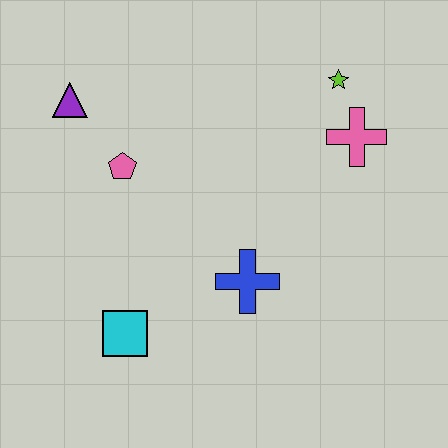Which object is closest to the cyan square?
The blue cross is closest to the cyan square.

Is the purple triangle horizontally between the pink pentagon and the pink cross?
No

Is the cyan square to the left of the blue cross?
Yes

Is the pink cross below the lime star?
Yes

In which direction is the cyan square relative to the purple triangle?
The cyan square is below the purple triangle.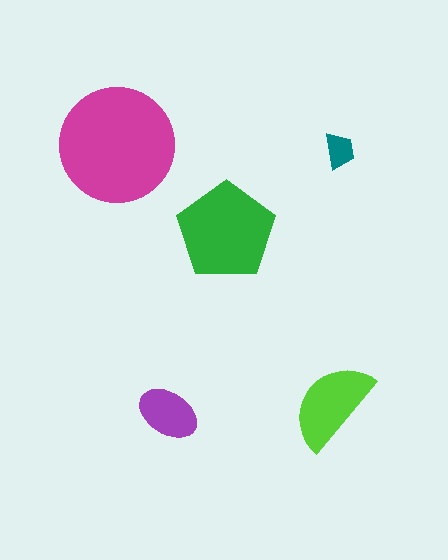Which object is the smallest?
The teal trapezoid.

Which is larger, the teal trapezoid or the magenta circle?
The magenta circle.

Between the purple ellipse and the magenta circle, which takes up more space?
The magenta circle.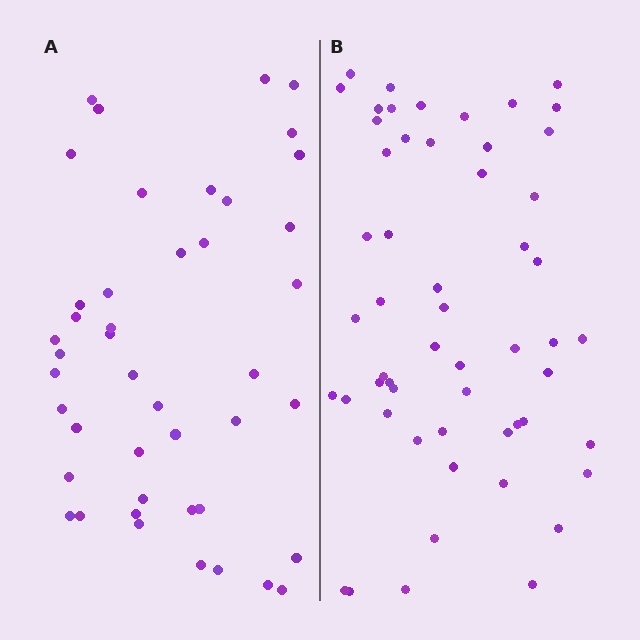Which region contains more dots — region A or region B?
Region B (the right region) has more dots.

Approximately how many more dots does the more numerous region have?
Region B has roughly 12 or so more dots than region A.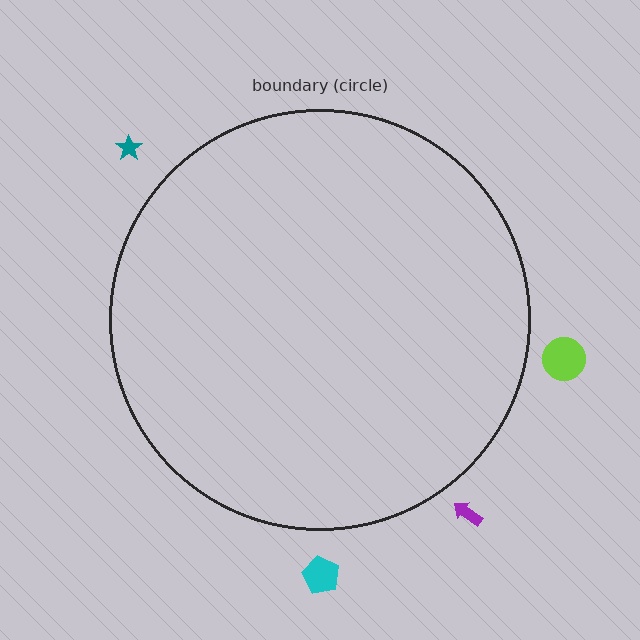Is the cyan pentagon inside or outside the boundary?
Outside.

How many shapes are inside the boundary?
0 inside, 4 outside.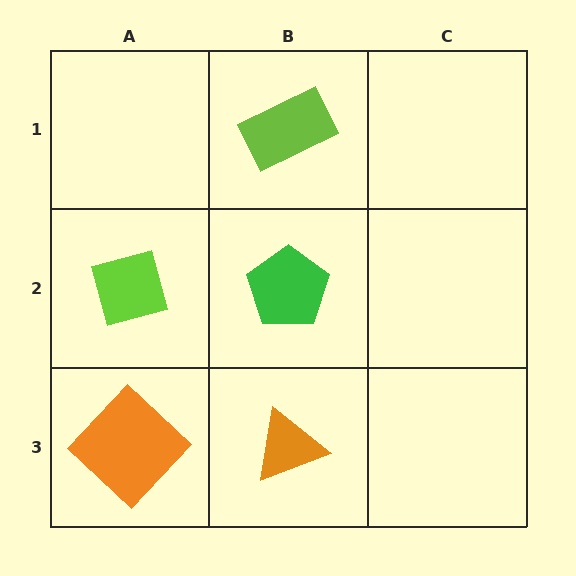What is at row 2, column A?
A lime square.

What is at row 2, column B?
A green pentagon.